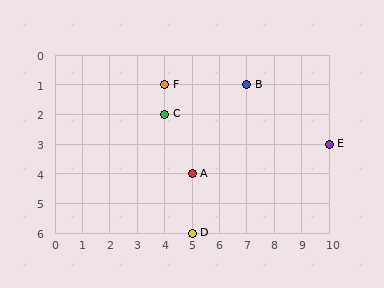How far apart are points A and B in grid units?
Points A and B are 2 columns and 3 rows apart (about 3.6 grid units diagonally).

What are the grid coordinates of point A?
Point A is at grid coordinates (5, 4).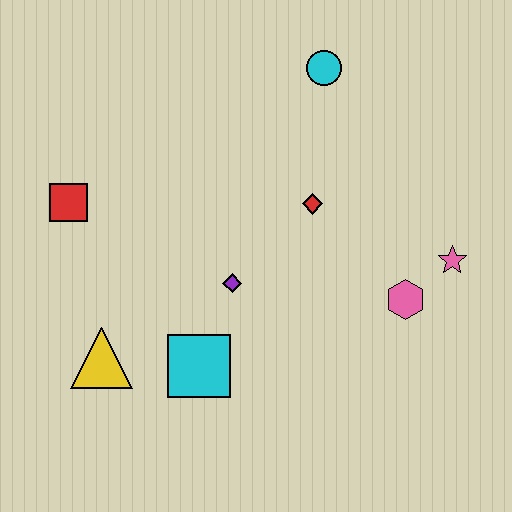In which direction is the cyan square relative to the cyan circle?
The cyan square is below the cyan circle.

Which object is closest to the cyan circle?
The red diamond is closest to the cyan circle.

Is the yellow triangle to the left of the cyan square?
Yes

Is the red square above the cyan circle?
No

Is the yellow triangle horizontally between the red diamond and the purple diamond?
No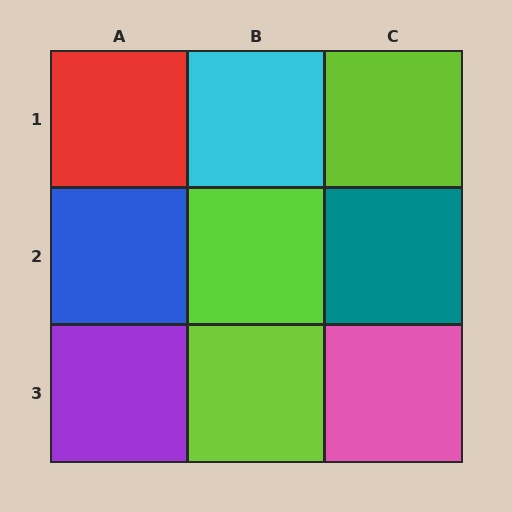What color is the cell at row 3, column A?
Purple.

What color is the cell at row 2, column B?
Lime.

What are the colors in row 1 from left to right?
Red, cyan, lime.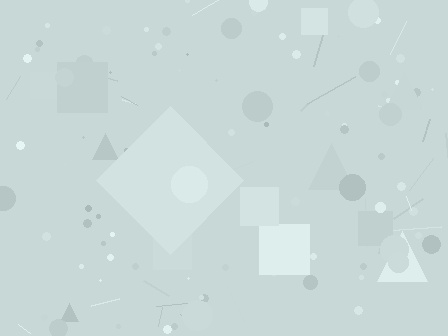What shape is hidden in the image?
A diamond is hidden in the image.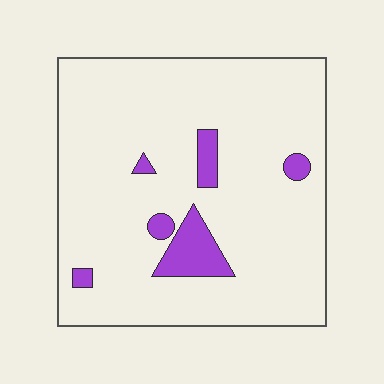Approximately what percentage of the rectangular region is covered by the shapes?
Approximately 10%.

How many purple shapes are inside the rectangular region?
6.